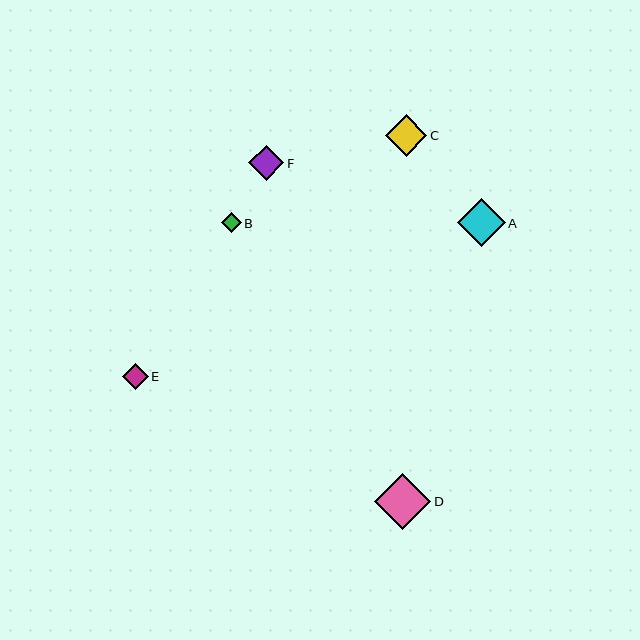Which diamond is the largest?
Diamond D is the largest with a size of approximately 56 pixels.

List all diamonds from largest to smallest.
From largest to smallest: D, A, C, F, E, B.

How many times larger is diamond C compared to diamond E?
Diamond C is approximately 1.6 times the size of diamond E.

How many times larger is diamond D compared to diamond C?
Diamond D is approximately 1.4 times the size of diamond C.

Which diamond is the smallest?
Diamond B is the smallest with a size of approximately 20 pixels.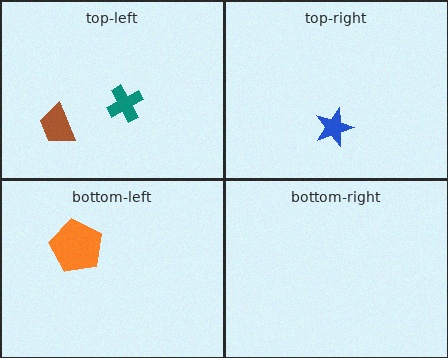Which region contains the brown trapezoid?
The top-left region.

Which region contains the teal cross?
The top-left region.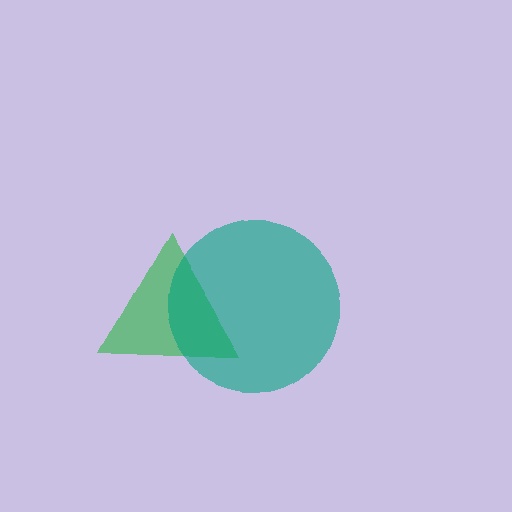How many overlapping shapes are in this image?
There are 2 overlapping shapes in the image.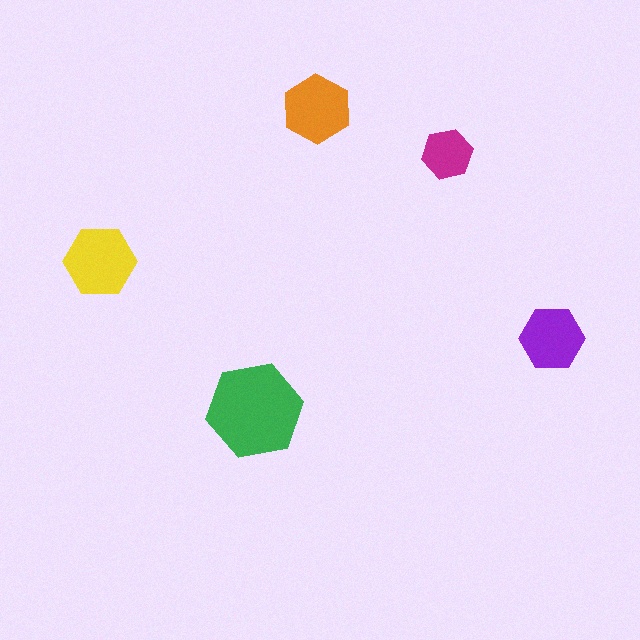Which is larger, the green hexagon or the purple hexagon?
The green one.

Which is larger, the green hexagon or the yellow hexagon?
The green one.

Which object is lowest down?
The green hexagon is bottommost.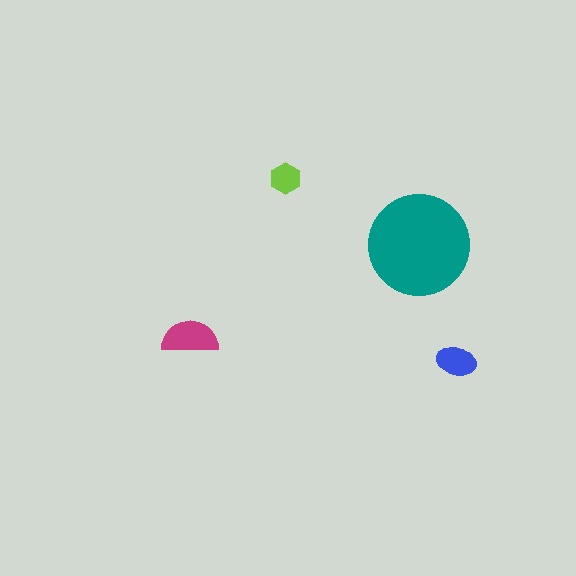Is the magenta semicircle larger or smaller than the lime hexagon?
Larger.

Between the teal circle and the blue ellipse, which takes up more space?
The teal circle.